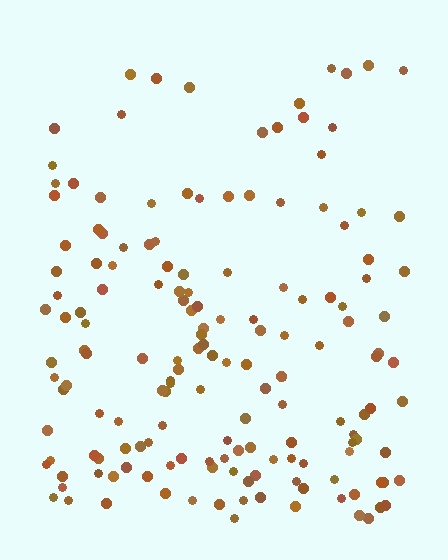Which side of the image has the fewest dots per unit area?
The top.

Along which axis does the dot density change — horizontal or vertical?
Vertical.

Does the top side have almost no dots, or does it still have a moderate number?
Still a moderate number, just noticeably fewer than the bottom.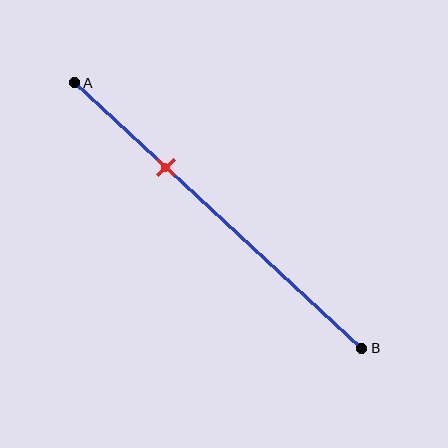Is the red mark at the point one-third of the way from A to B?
Yes, the mark is approximately at the one-third point.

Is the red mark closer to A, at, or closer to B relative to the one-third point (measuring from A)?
The red mark is approximately at the one-third point of segment AB.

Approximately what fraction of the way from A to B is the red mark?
The red mark is approximately 30% of the way from A to B.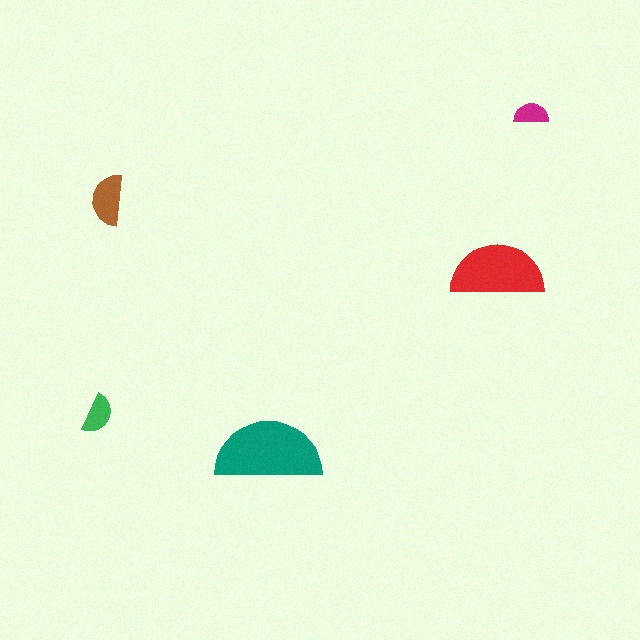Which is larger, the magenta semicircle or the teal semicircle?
The teal one.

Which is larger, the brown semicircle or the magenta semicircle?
The brown one.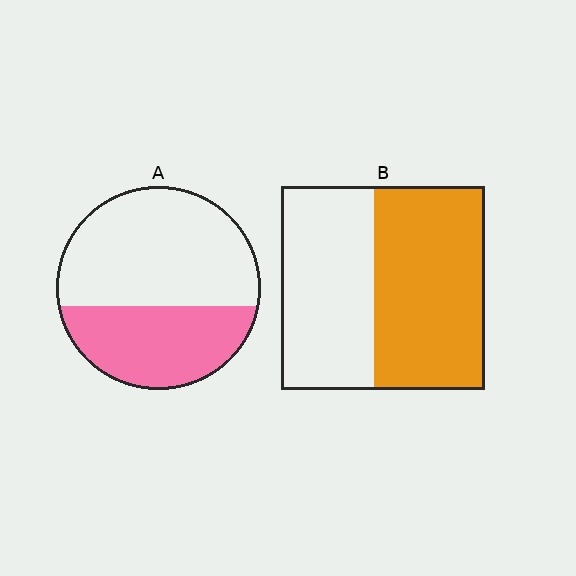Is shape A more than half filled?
No.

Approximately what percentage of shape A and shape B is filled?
A is approximately 40% and B is approximately 55%.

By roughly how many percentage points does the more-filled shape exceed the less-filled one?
By roughly 15 percentage points (B over A).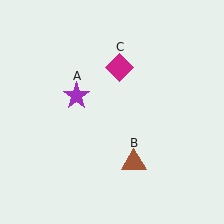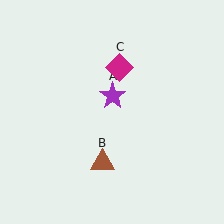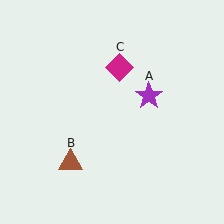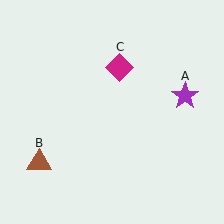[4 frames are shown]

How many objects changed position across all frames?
2 objects changed position: purple star (object A), brown triangle (object B).